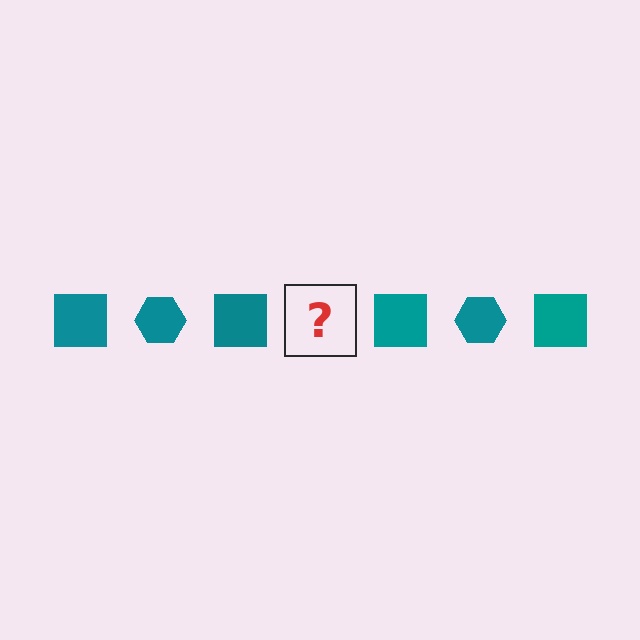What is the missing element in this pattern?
The missing element is a teal hexagon.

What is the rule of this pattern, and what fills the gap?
The rule is that the pattern cycles through square, hexagon shapes in teal. The gap should be filled with a teal hexagon.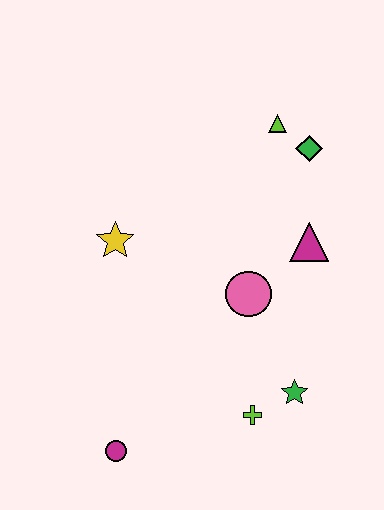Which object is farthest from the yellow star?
The green star is farthest from the yellow star.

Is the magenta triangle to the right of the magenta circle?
Yes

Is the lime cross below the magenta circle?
No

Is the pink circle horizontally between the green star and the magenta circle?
Yes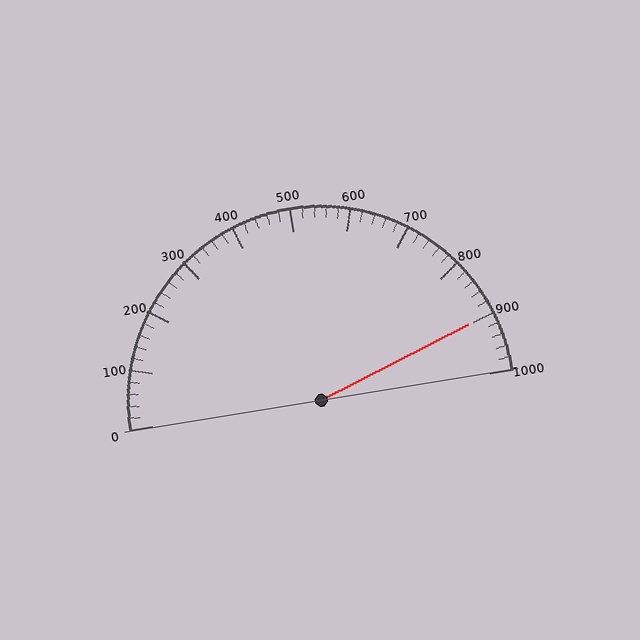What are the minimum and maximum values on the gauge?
The gauge ranges from 0 to 1000.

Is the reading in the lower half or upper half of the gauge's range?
The reading is in the upper half of the range (0 to 1000).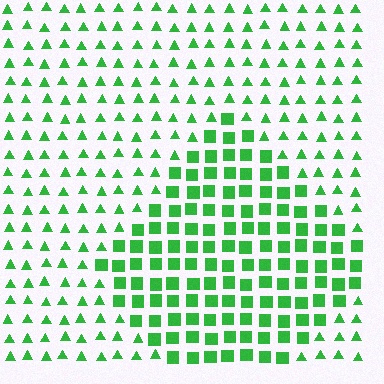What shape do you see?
I see a diamond.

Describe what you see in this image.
The image is filled with small green elements arranged in a uniform grid. A diamond-shaped region contains squares, while the surrounding area contains triangles. The boundary is defined purely by the change in element shape.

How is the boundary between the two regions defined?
The boundary is defined by a change in element shape: squares inside vs. triangles outside. All elements share the same color and spacing.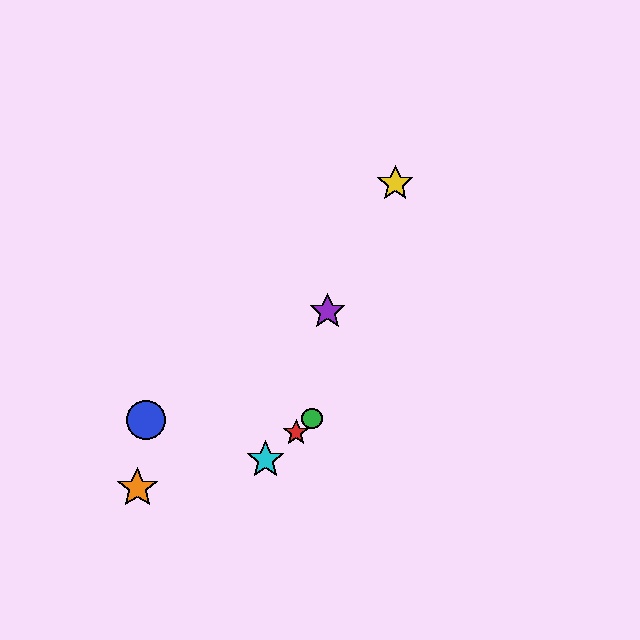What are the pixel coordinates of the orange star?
The orange star is at (137, 488).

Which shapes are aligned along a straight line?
The red star, the green circle, the cyan star are aligned along a straight line.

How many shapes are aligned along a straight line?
3 shapes (the red star, the green circle, the cyan star) are aligned along a straight line.